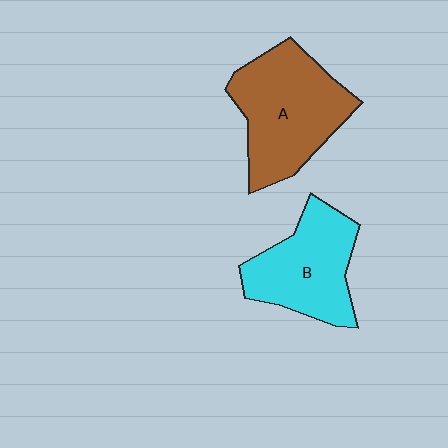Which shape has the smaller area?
Shape B (cyan).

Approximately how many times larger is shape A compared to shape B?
Approximately 1.2 times.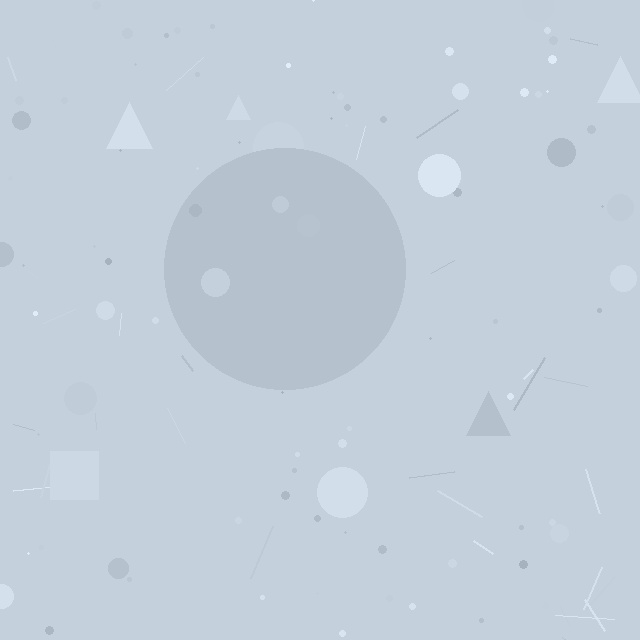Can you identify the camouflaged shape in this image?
The camouflaged shape is a circle.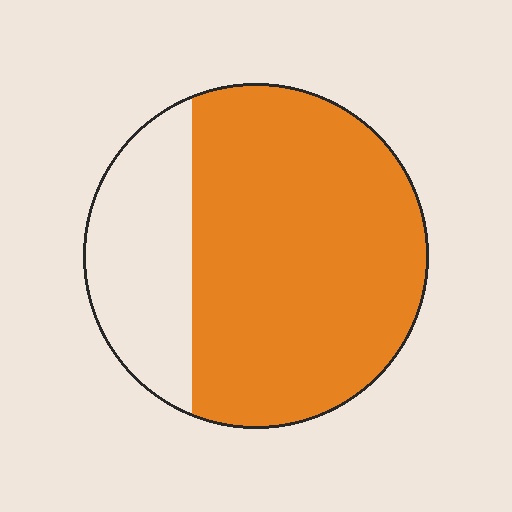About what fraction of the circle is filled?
About three quarters (3/4).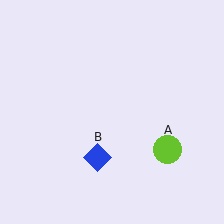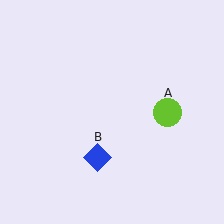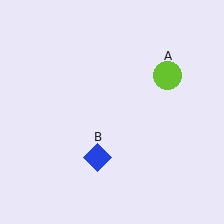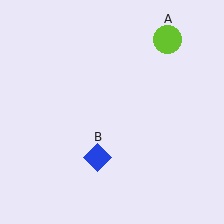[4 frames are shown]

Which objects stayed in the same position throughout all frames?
Blue diamond (object B) remained stationary.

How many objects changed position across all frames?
1 object changed position: lime circle (object A).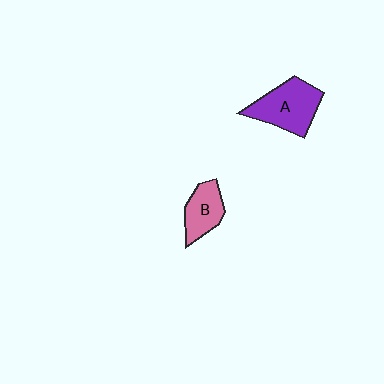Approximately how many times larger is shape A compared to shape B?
Approximately 1.5 times.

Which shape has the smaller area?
Shape B (pink).